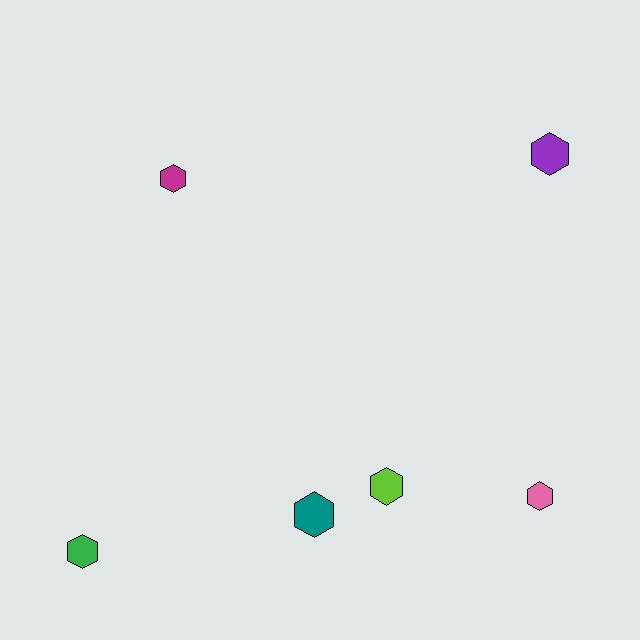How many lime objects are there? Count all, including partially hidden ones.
There is 1 lime object.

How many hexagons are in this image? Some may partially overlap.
There are 6 hexagons.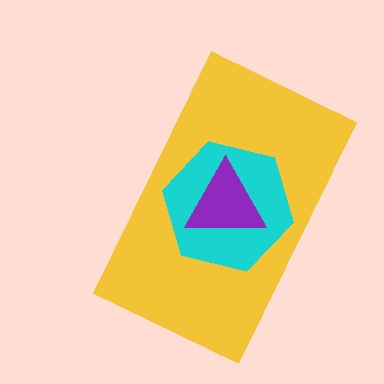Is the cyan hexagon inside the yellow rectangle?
Yes.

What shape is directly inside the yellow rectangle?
The cyan hexagon.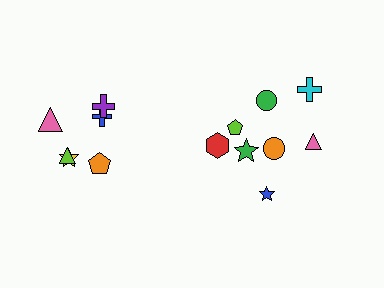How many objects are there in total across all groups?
There are 14 objects.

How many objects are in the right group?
There are 8 objects.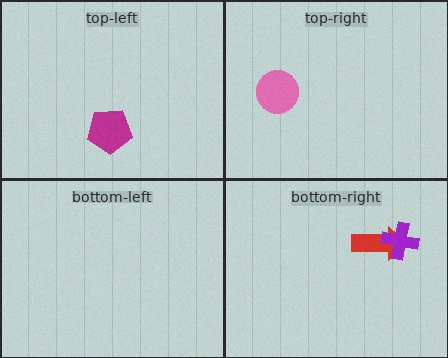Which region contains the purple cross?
The bottom-right region.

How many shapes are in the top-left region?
1.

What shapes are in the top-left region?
The magenta pentagon.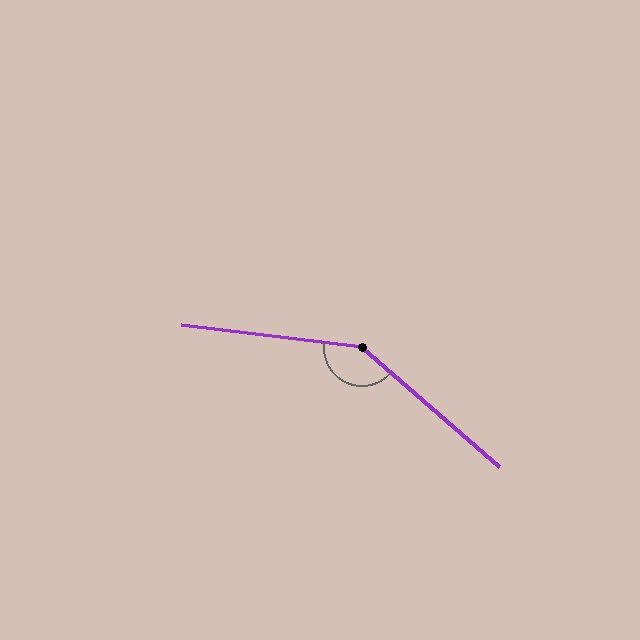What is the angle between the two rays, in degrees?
Approximately 146 degrees.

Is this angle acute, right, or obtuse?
It is obtuse.